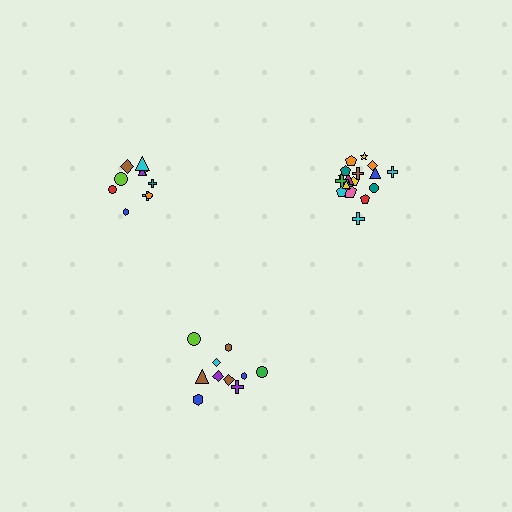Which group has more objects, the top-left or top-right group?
The top-right group.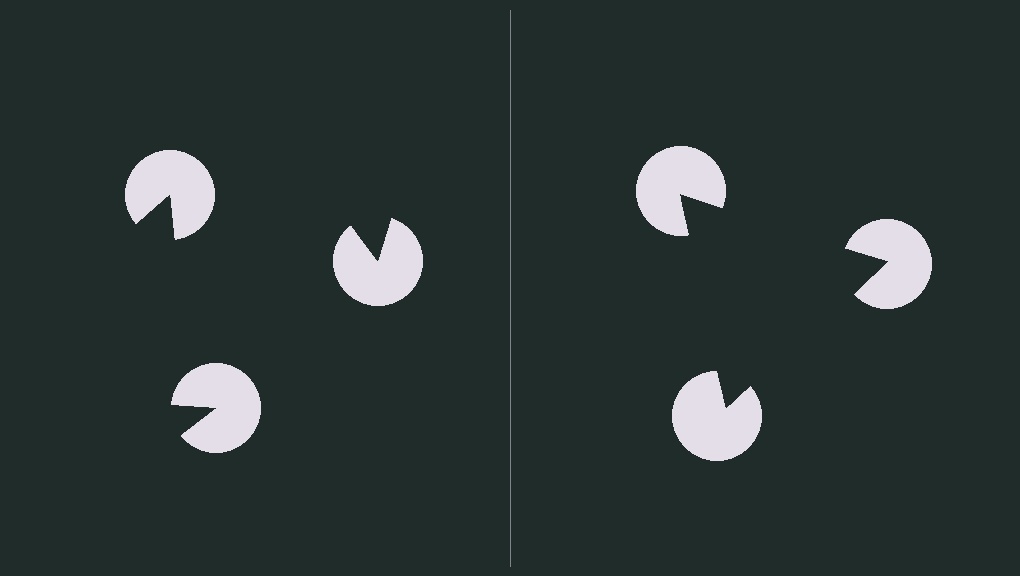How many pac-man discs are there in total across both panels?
6 — 3 on each side.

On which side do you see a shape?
An illusory triangle appears on the right side. On the left side the wedge cuts are rotated, so no coherent shape forms.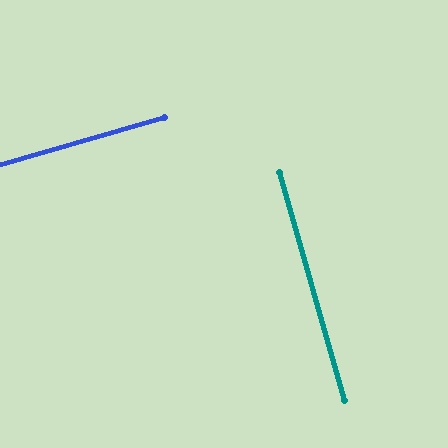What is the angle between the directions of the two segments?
Approximately 90 degrees.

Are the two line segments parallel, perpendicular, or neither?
Perpendicular — they meet at approximately 90°.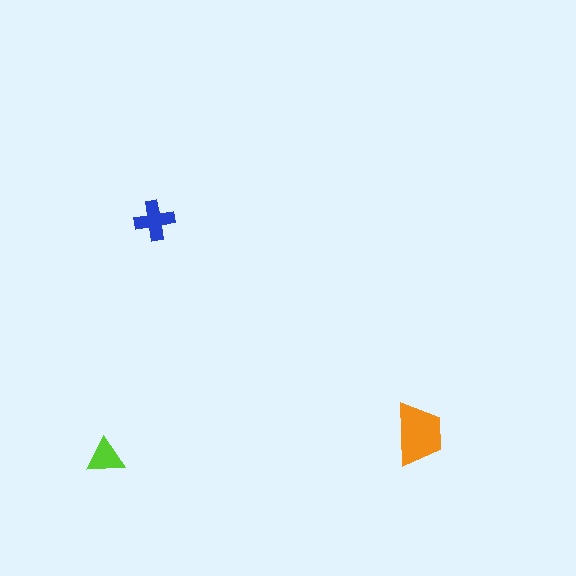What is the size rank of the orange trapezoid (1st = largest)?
1st.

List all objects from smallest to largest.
The lime triangle, the blue cross, the orange trapezoid.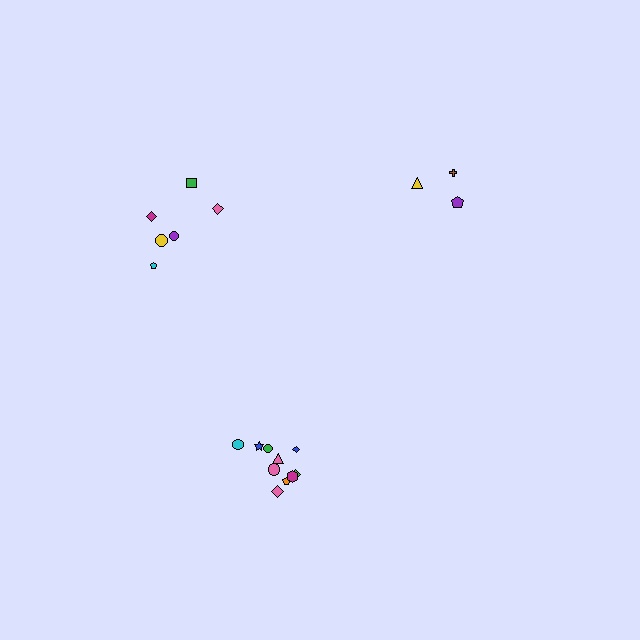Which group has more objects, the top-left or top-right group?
The top-left group.